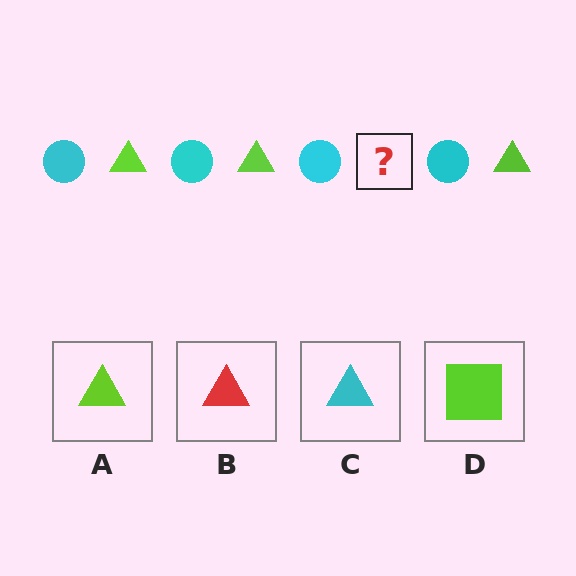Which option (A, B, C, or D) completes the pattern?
A.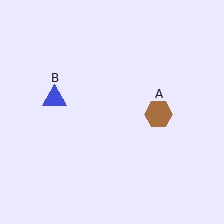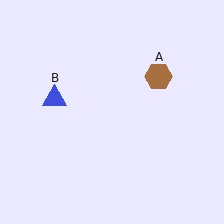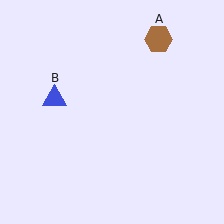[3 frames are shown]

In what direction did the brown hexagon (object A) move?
The brown hexagon (object A) moved up.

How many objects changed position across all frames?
1 object changed position: brown hexagon (object A).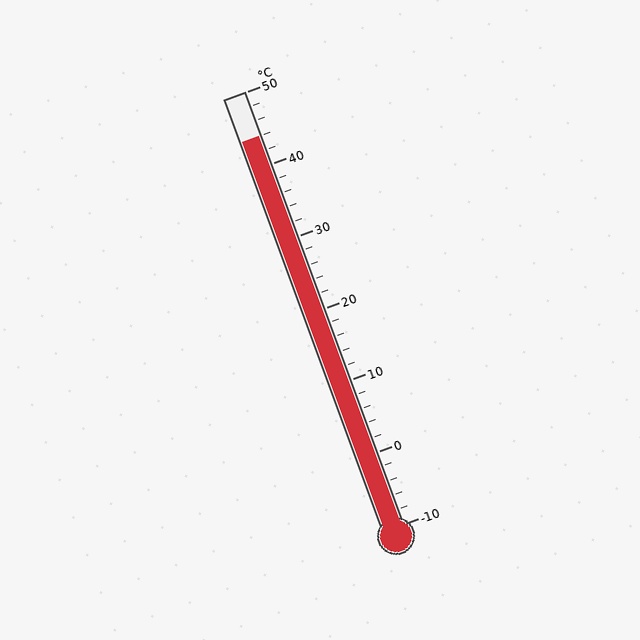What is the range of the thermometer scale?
The thermometer scale ranges from -10°C to 50°C.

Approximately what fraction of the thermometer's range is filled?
The thermometer is filled to approximately 90% of its range.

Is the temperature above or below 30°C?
The temperature is above 30°C.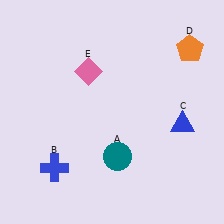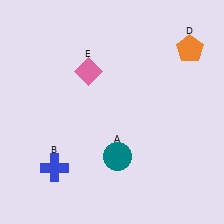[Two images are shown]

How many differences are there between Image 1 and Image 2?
There is 1 difference between the two images.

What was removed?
The blue triangle (C) was removed in Image 2.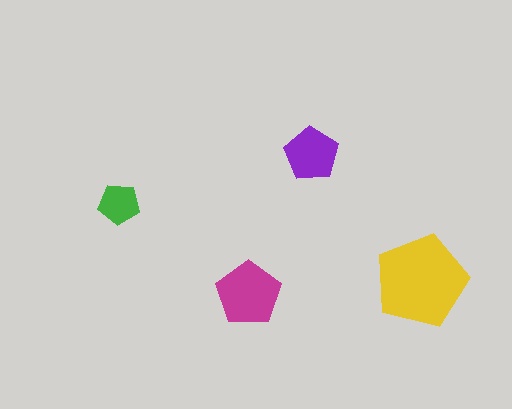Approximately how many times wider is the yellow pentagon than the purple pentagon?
About 1.5 times wider.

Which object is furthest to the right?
The yellow pentagon is rightmost.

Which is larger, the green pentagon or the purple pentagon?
The purple one.